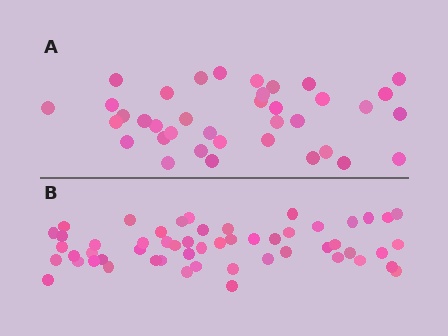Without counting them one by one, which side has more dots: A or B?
Region B (the bottom region) has more dots.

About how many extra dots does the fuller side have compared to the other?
Region B has approximately 15 more dots than region A.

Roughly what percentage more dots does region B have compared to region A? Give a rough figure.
About 45% more.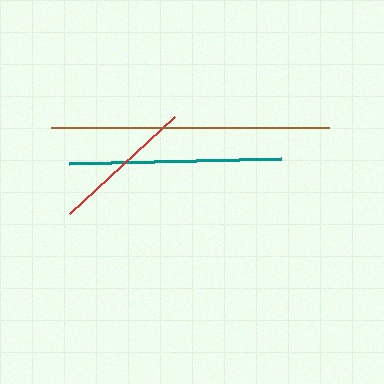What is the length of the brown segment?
The brown segment is approximately 278 pixels long.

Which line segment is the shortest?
The red line is the shortest at approximately 143 pixels.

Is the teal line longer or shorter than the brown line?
The brown line is longer than the teal line.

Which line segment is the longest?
The brown line is the longest at approximately 278 pixels.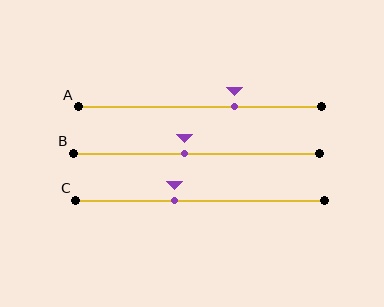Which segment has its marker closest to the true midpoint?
Segment B has its marker closest to the true midpoint.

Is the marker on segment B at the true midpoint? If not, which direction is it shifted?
No, the marker on segment B is shifted to the left by about 5% of the segment length.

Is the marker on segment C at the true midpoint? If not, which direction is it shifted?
No, the marker on segment C is shifted to the left by about 10% of the segment length.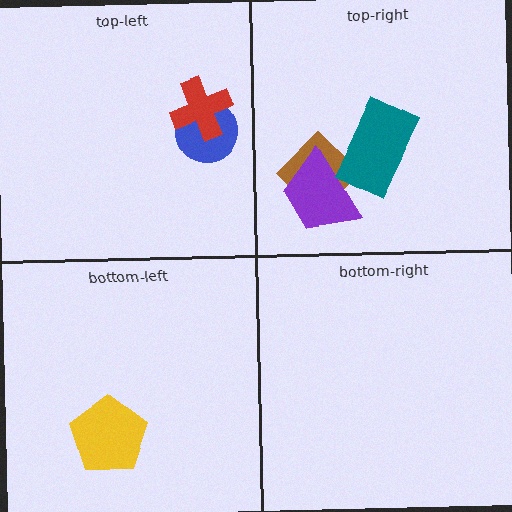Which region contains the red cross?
The top-left region.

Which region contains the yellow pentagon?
The bottom-left region.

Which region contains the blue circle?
The top-left region.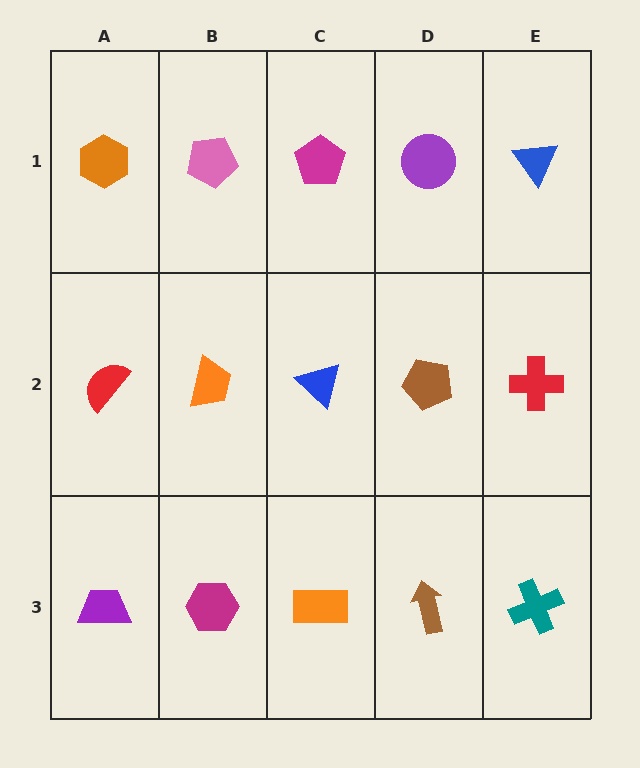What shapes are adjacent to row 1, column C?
A blue triangle (row 2, column C), a pink pentagon (row 1, column B), a purple circle (row 1, column D).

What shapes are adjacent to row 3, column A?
A red semicircle (row 2, column A), a magenta hexagon (row 3, column B).